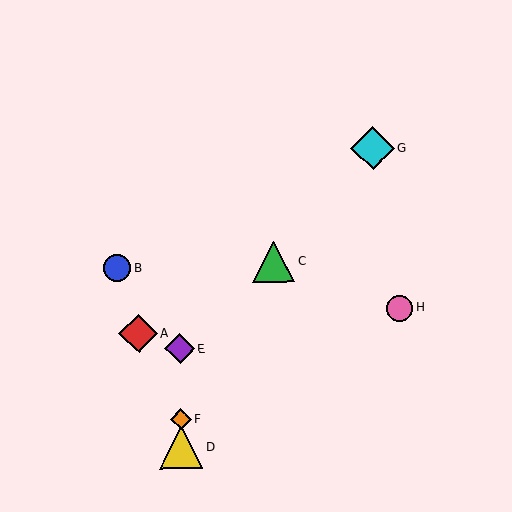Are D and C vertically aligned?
No, D is at x≈181 and C is at x≈274.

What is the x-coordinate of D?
Object D is at x≈181.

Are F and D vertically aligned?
Yes, both are at x≈181.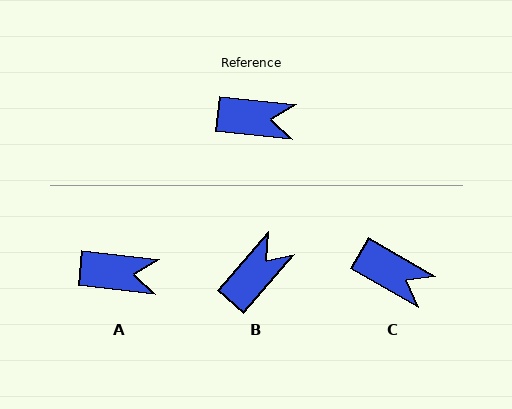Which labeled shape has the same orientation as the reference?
A.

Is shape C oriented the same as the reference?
No, it is off by about 24 degrees.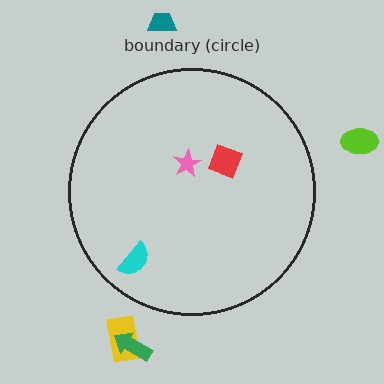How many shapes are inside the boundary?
3 inside, 4 outside.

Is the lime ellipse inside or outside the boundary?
Outside.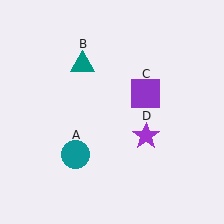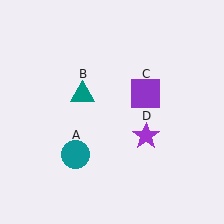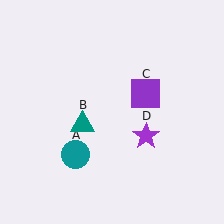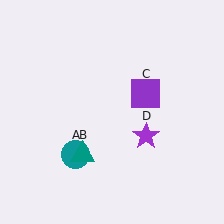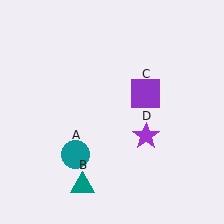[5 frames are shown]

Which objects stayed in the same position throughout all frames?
Teal circle (object A) and purple square (object C) and purple star (object D) remained stationary.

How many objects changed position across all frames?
1 object changed position: teal triangle (object B).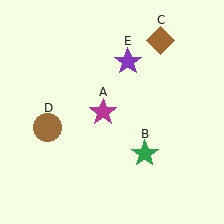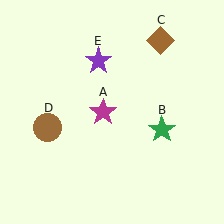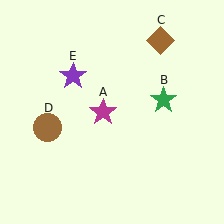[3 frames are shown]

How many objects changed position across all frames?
2 objects changed position: green star (object B), purple star (object E).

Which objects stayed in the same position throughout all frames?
Magenta star (object A) and brown diamond (object C) and brown circle (object D) remained stationary.